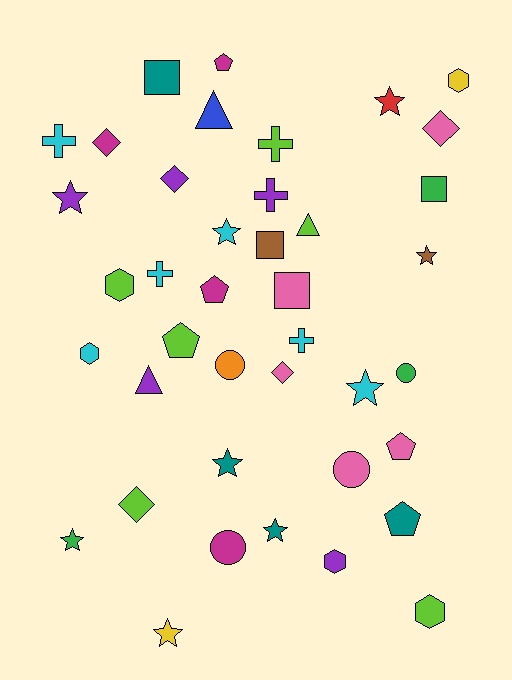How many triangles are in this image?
There are 3 triangles.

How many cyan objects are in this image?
There are 6 cyan objects.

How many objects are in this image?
There are 40 objects.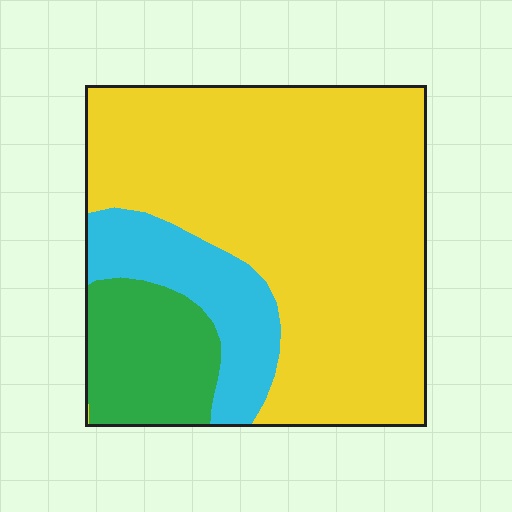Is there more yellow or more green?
Yellow.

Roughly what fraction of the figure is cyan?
Cyan covers around 15% of the figure.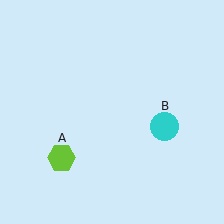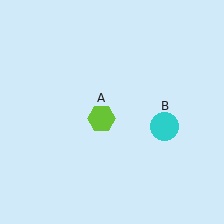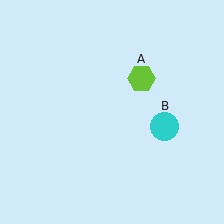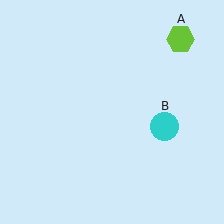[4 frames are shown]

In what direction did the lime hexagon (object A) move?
The lime hexagon (object A) moved up and to the right.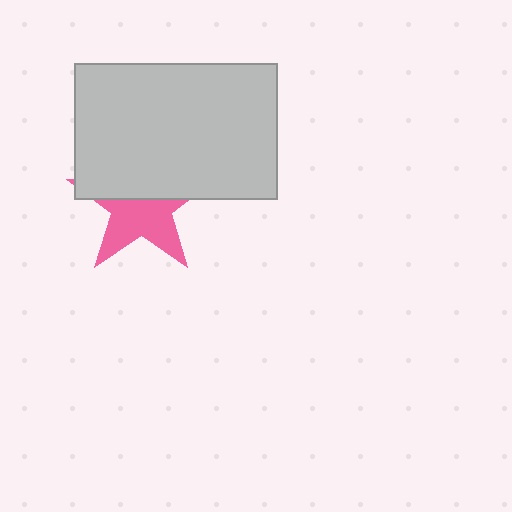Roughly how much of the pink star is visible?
About half of it is visible (roughly 52%).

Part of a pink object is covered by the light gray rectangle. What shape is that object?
It is a star.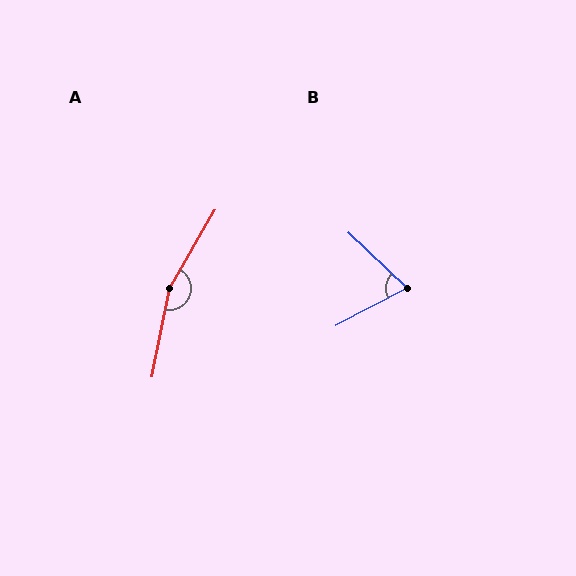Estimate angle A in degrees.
Approximately 161 degrees.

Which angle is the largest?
A, at approximately 161 degrees.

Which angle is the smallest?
B, at approximately 71 degrees.